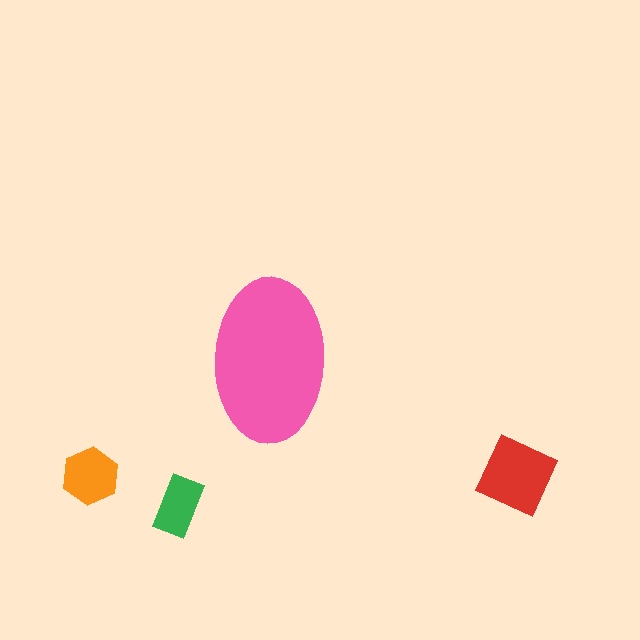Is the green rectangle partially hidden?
No, the green rectangle is fully visible.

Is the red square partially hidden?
No, the red square is fully visible.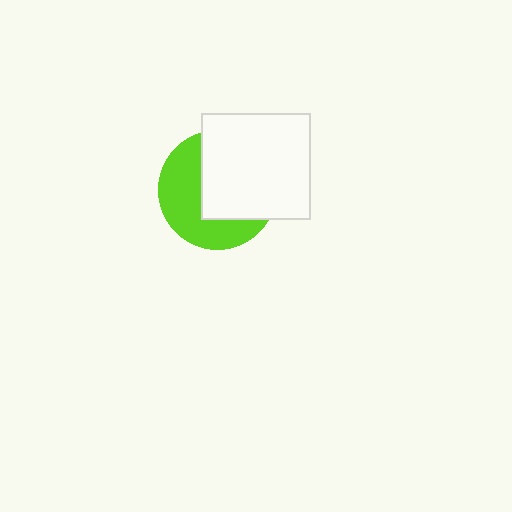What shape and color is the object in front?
The object in front is a white rectangle.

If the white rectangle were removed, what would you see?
You would see the complete lime circle.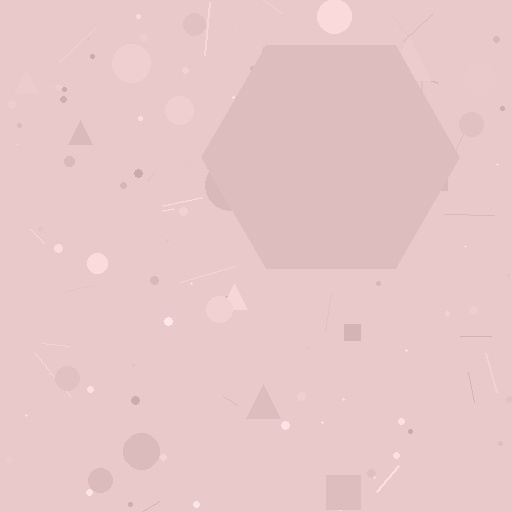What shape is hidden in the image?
A hexagon is hidden in the image.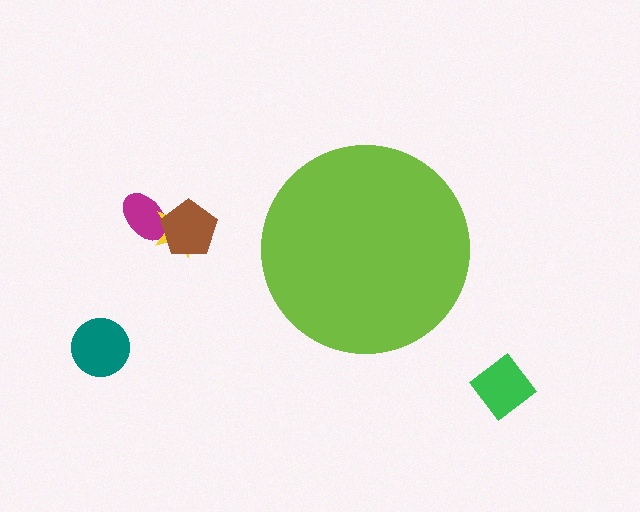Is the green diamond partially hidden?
No, the green diamond is fully visible.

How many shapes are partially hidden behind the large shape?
0 shapes are partially hidden.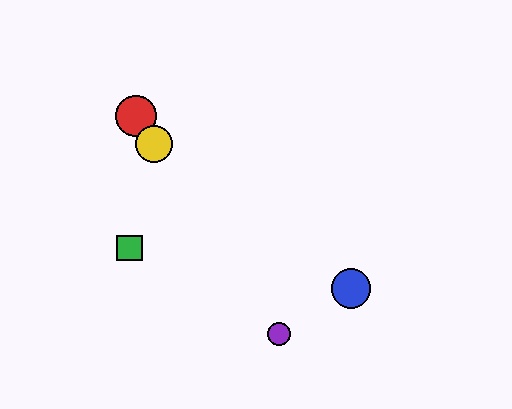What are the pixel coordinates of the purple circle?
The purple circle is at (279, 334).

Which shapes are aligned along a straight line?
The red circle, the yellow circle, the purple circle are aligned along a straight line.